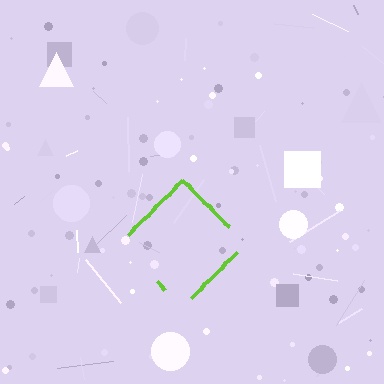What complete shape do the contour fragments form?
The contour fragments form a diamond.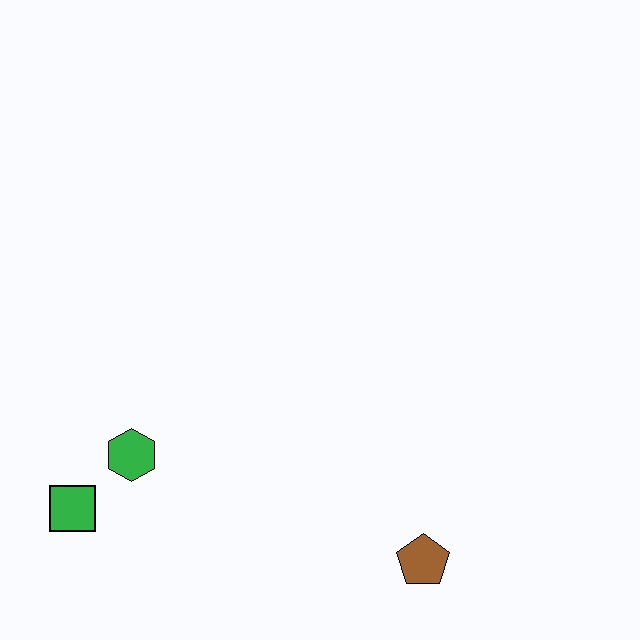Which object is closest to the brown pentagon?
The green hexagon is closest to the brown pentagon.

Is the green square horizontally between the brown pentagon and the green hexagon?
No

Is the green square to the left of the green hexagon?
Yes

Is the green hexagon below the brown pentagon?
No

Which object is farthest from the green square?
The brown pentagon is farthest from the green square.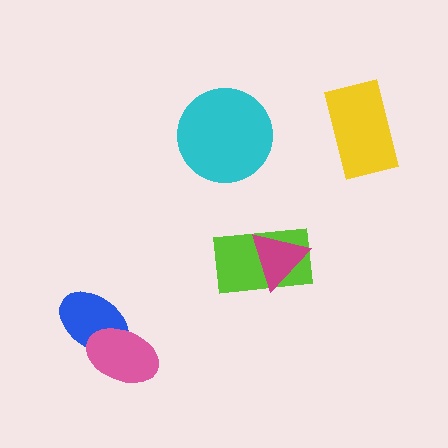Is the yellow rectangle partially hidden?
No, no other shape covers it.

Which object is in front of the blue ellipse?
The pink ellipse is in front of the blue ellipse.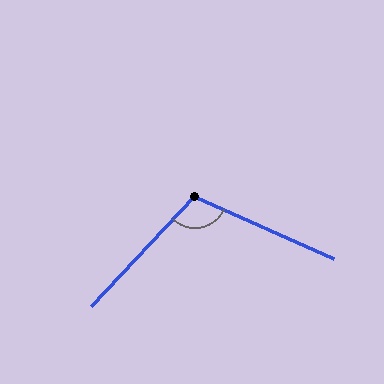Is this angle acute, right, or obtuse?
It is obtuse.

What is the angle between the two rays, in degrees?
Approximately 109 degrees.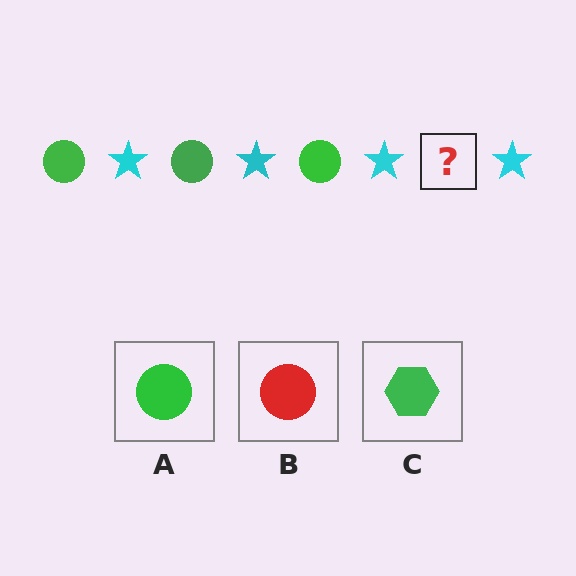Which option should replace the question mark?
Option A.